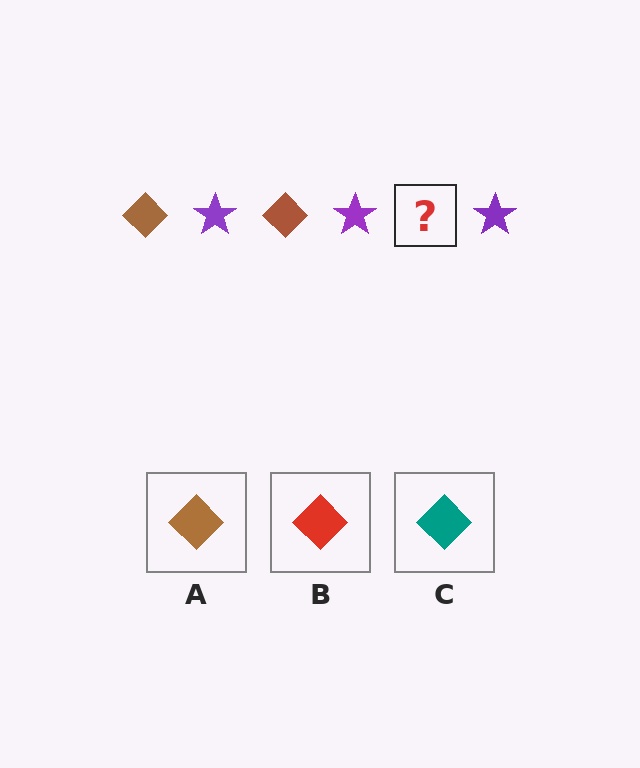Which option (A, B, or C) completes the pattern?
A.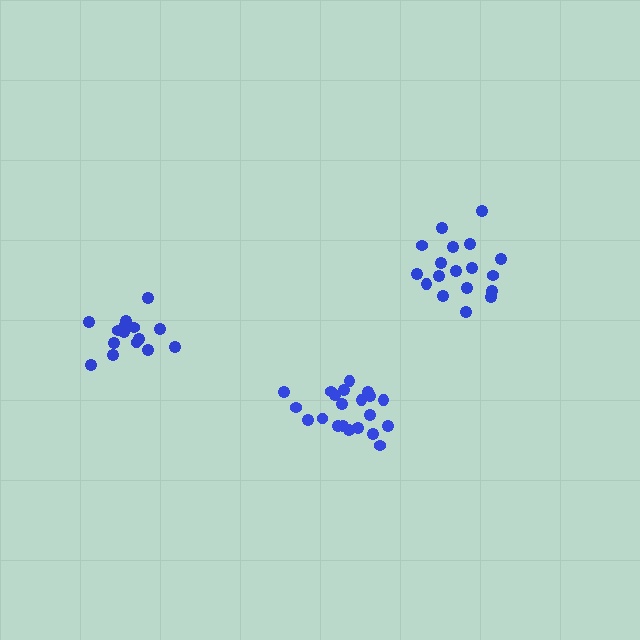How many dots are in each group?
Group 1: 21 dots, Group 2: 15 dots, Group 3: 18 dots (54 total).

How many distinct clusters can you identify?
There are 3 distinct clusters.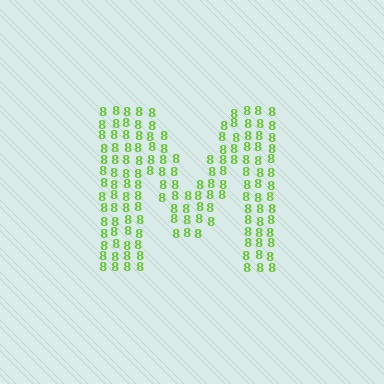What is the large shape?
The large shape is the letter M.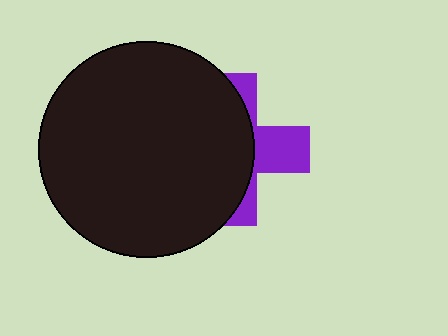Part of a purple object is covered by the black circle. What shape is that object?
It is a cross.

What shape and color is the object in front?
The object in front is a black circle.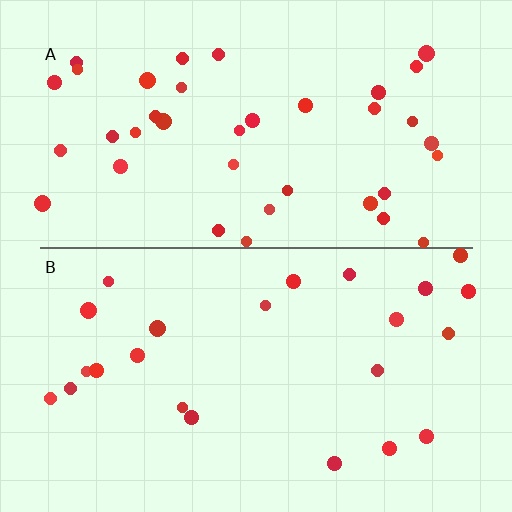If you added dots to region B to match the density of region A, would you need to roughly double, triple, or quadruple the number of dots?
Approximately double.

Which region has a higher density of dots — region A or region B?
A (the top).